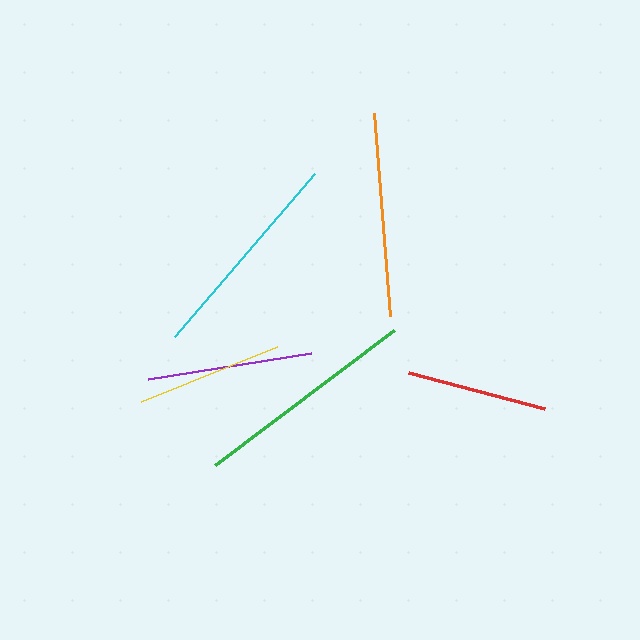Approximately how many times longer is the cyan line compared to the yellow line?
The cyan line is approximately 1.5 times the length of the yellow line.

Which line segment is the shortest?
The red line is the shortest at approximately 140 pixels.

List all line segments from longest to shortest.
From longest to shortest: green, cyan, orange, purple, yellow, red.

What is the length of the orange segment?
The orange segment is approximately 203 pixels long.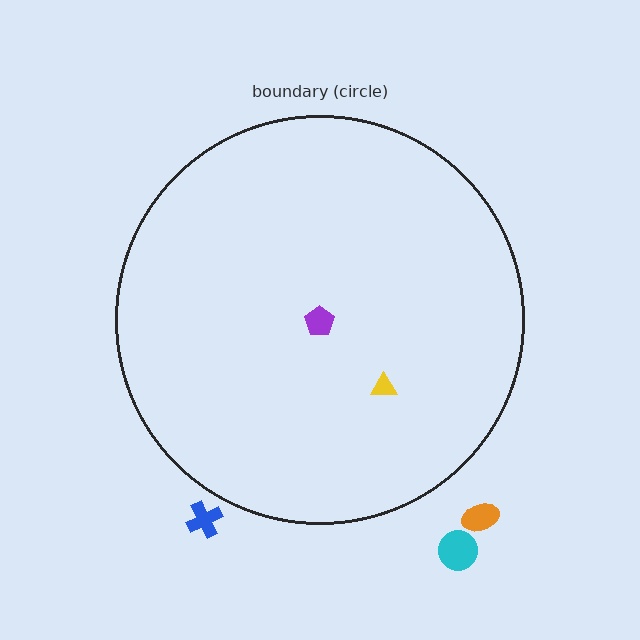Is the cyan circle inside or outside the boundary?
Outside.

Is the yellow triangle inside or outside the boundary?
Inside.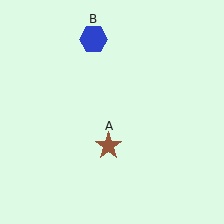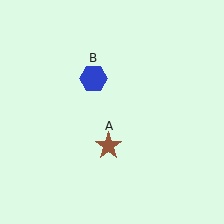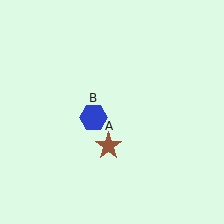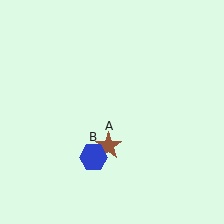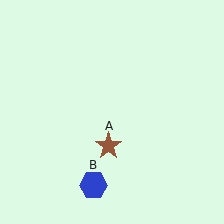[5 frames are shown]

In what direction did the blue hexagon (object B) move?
The blue hexagon (object B) moved down.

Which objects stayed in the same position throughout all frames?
Brown star (object A) remained stationary.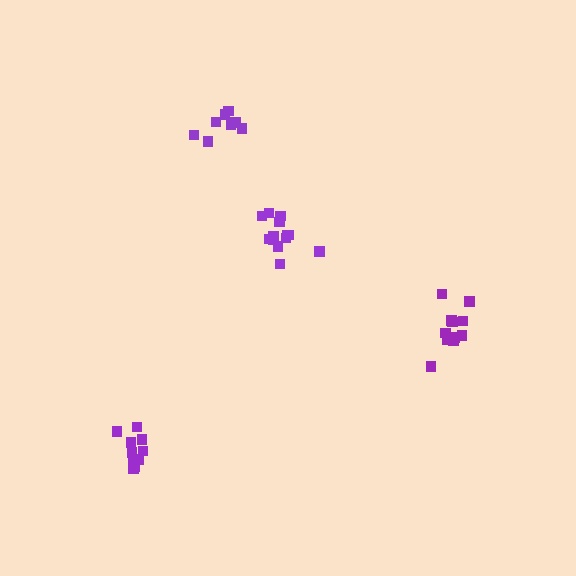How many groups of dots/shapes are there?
There are 4 groups.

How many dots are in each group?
Group 1: 13 dots, Group 2: 11 dots, Group 3: 8 dots, Group 4: 10 dots (42 total).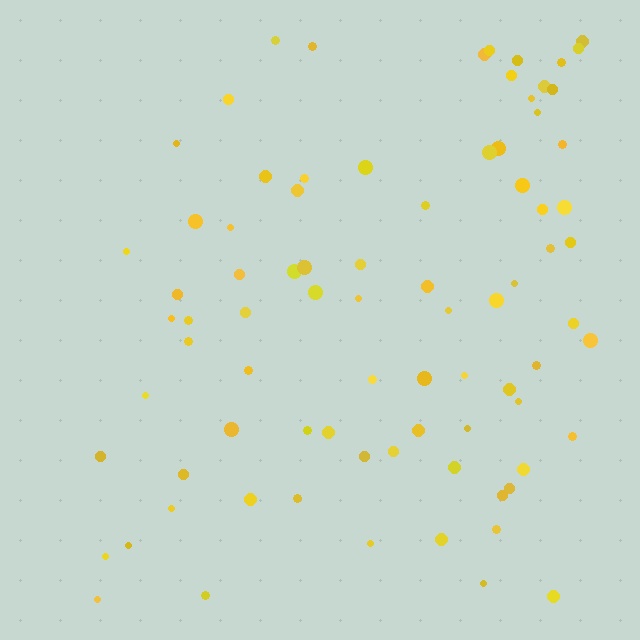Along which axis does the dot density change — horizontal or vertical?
Horizontal.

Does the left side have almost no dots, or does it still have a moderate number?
Still a moderate number, just noticeably fewer than the right.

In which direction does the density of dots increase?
From left to right, with the right side densest.